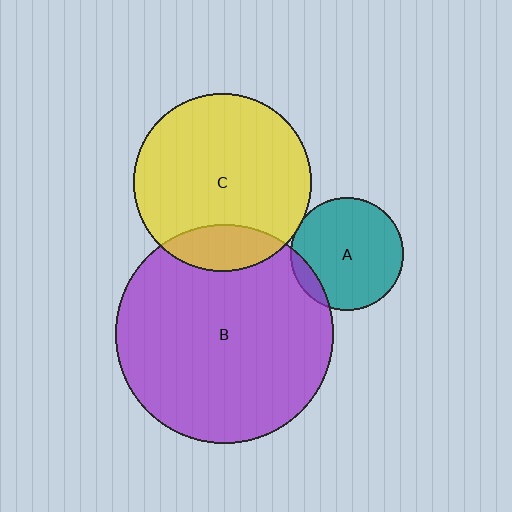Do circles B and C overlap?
Yes.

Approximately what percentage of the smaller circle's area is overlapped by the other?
Approximately 15%.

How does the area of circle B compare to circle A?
Approximately 3.7 times.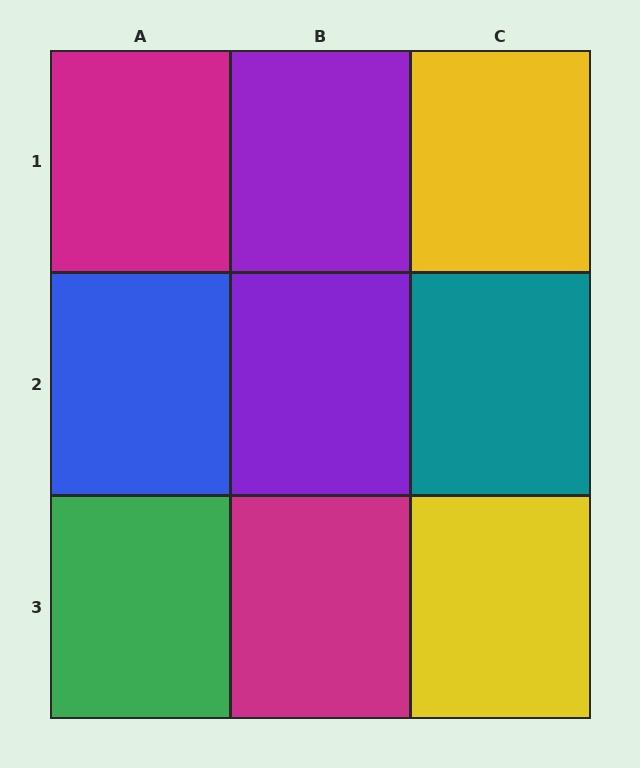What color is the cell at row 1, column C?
Yellow.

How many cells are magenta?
2 cells are magenta.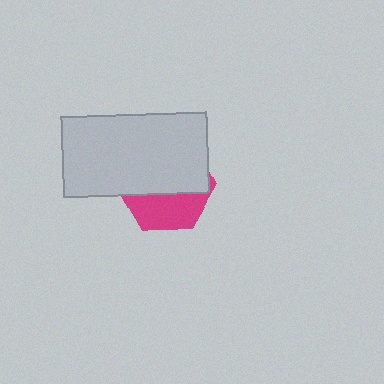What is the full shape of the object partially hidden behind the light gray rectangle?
The partially hidden object is a magenta hexagon.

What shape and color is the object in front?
The object in front is a light gray rectangle.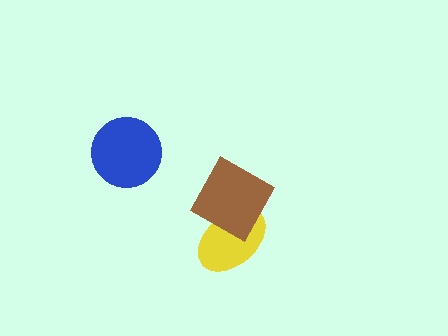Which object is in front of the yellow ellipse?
The brown diamond is in front of the yellow ellipse.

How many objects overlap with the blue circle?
0 objects overlap with the blue circle.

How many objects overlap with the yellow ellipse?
1 object overlaps with the yellow ellipse.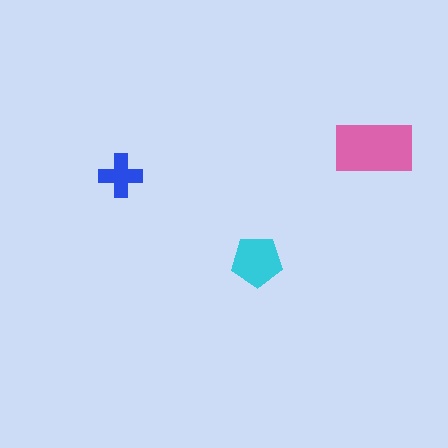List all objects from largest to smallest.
The pink rectangle, the cyan pentagon, the blue cross.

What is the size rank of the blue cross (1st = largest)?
3rd.